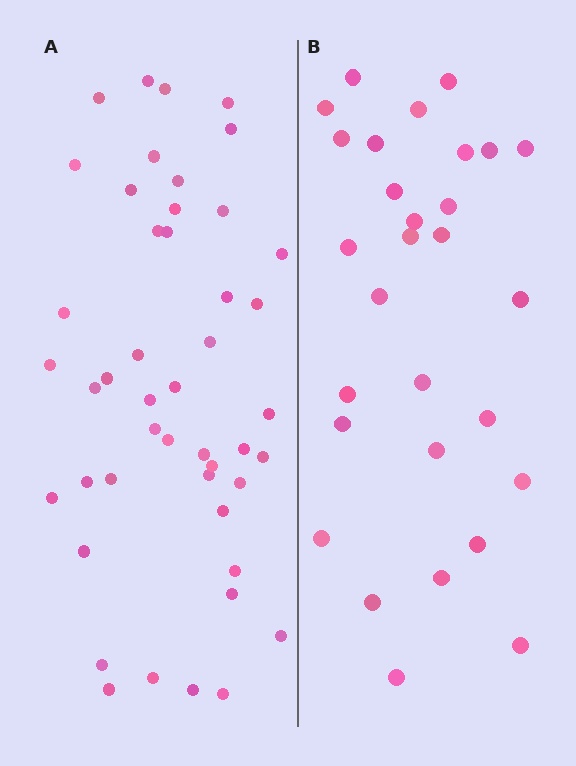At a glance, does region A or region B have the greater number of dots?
Region A (the left region) has more dots.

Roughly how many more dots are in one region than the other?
Region A has approximately 15 more dots than region B.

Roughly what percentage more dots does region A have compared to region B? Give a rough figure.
About 60% more.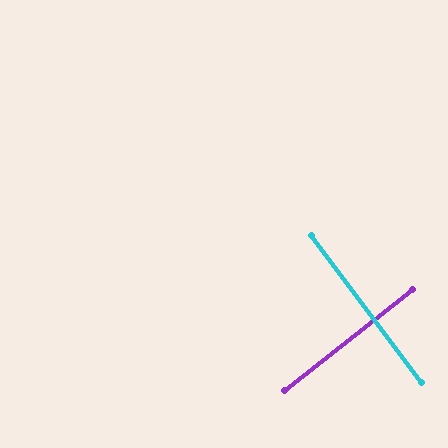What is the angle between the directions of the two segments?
Approximately 88 degrees.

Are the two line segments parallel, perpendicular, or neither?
Perpendicular — they meet at approximately 88°.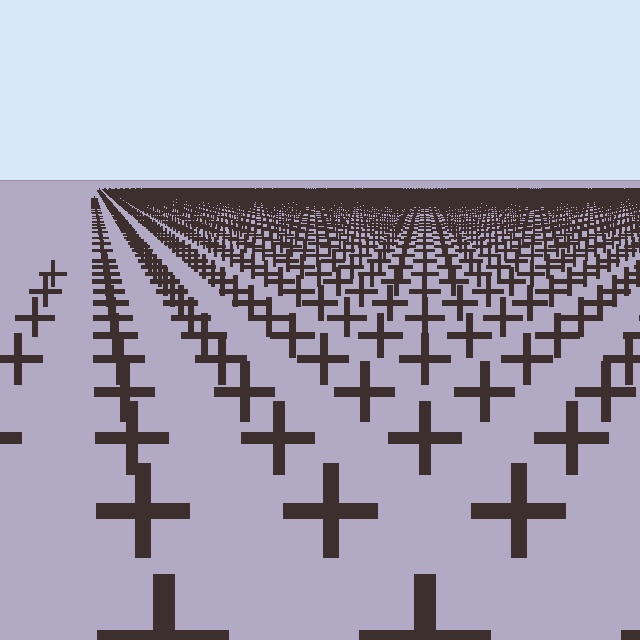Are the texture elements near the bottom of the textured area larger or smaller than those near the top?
Larger. Near the bottom, elements are closer to the viewer and appear at a bigger on-screen size.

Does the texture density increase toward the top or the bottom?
Density increases toward the top.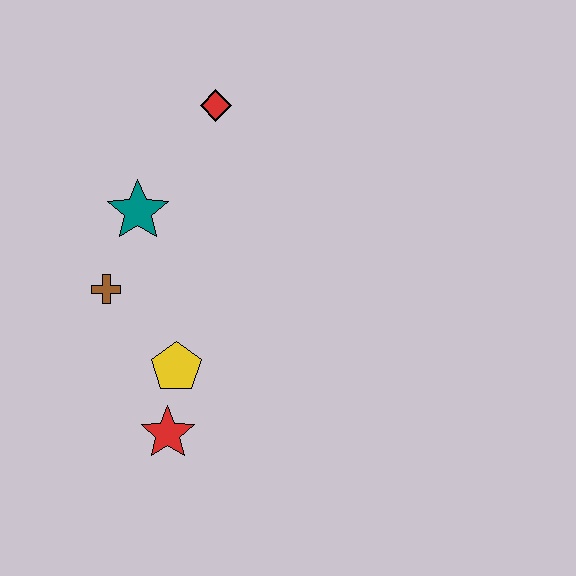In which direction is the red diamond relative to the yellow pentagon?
The red diamond is above the yellow pentagon.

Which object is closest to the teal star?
The brown cross is closest to the teal star.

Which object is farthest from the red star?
The red diamond is farthest from the red star.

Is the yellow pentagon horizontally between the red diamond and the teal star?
Yes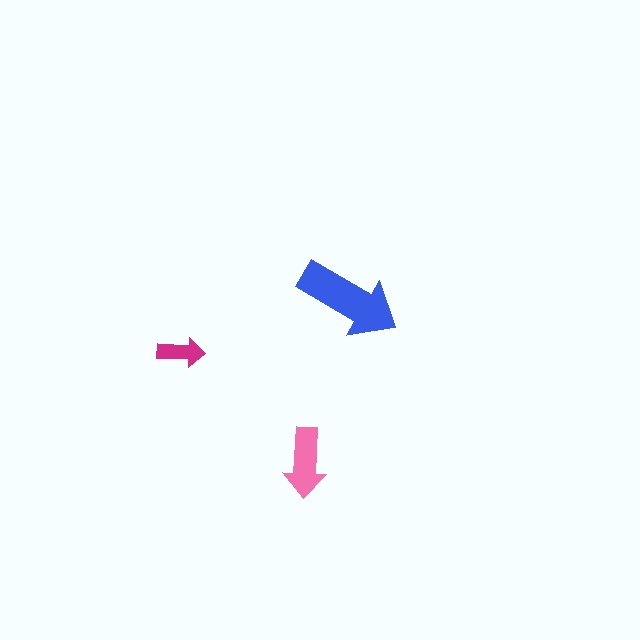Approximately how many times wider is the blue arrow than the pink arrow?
About 1.5 times wider.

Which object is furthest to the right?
The blue arrow is rightmost.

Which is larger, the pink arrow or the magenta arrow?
The pink one.